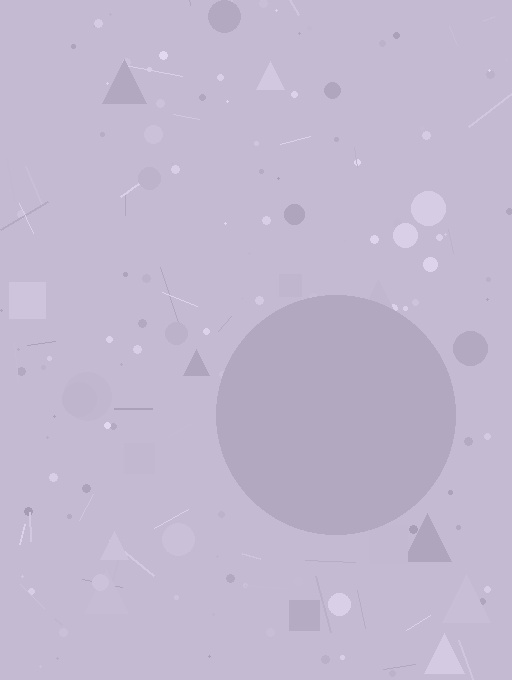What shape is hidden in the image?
A circle is hidden in the image.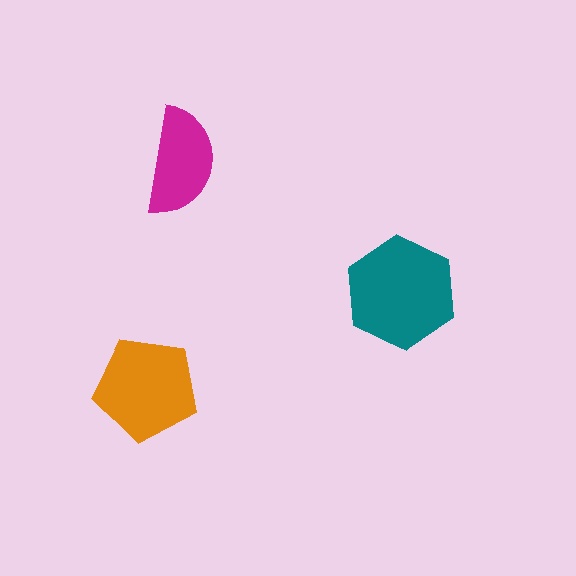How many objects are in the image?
There are 3 objects in the image.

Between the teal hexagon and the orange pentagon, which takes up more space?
The teal hexagon.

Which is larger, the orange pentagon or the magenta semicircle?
The orange pentagon.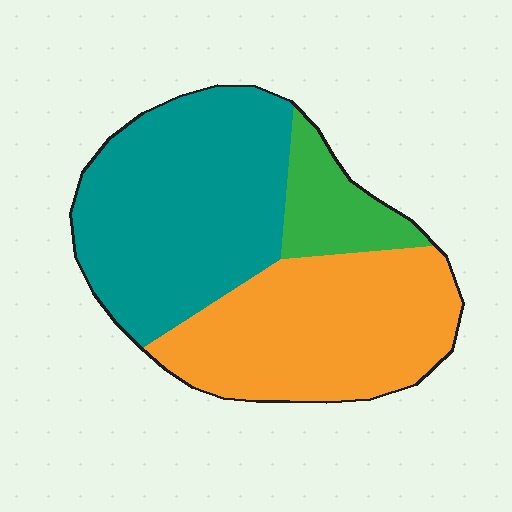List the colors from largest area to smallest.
From largest to smallest: teal, orange, green.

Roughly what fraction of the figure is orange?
Orange takes up between a third and a half of the figure.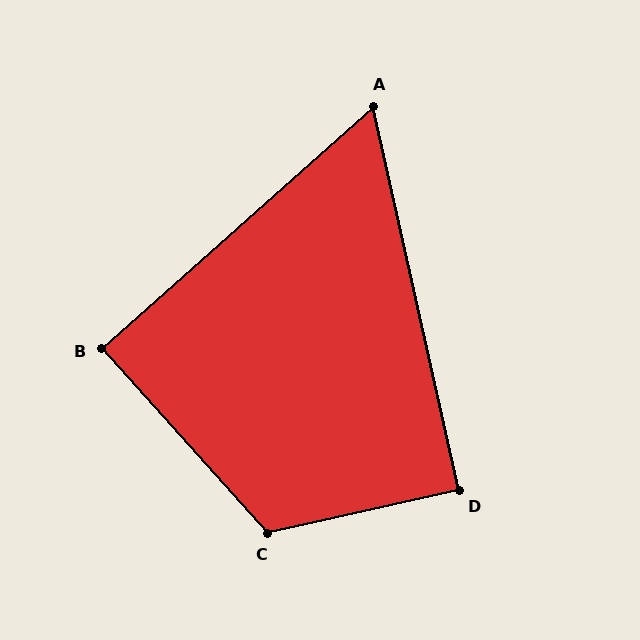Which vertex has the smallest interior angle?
A, at approximately 61 degrees.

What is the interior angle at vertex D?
Approximately 90 degrees (approximately right).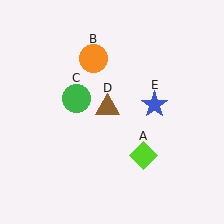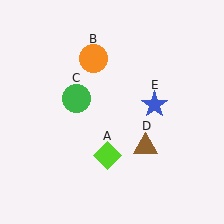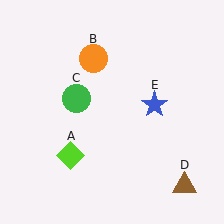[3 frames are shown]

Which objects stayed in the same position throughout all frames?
Orange circle (object B) and green circle (object C) and blue star (object E) remained stationary.